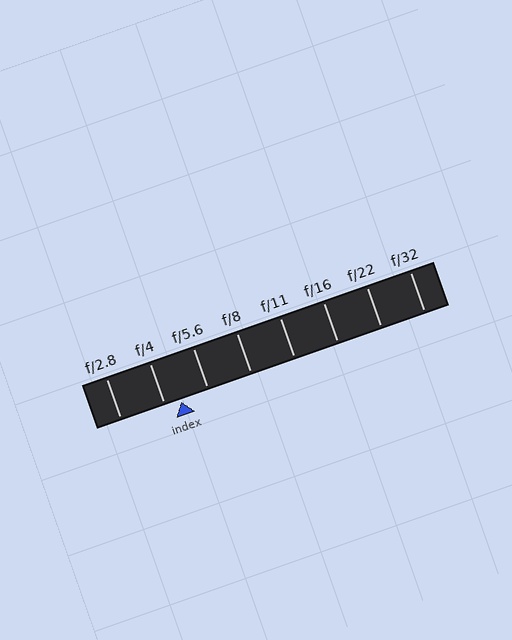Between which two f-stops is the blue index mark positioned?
The index mark is between f/4 and f/5.6.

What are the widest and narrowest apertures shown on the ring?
The widest aperture shown is f/2.8 and the narrowest is f/32.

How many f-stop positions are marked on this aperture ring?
There are 8 f-stop positions marked.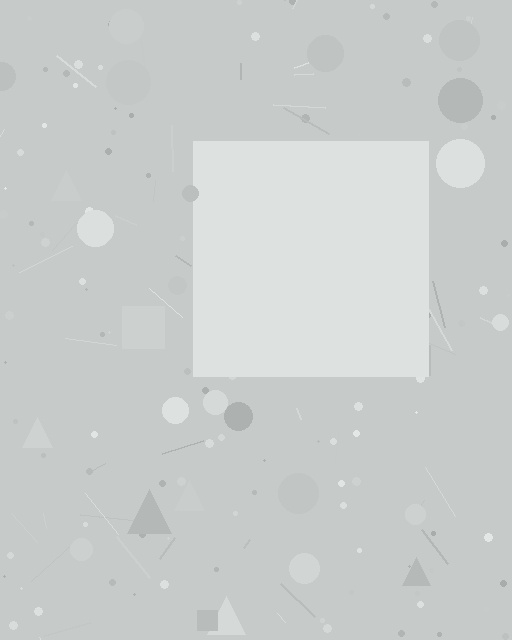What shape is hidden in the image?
A square is hidden in the image.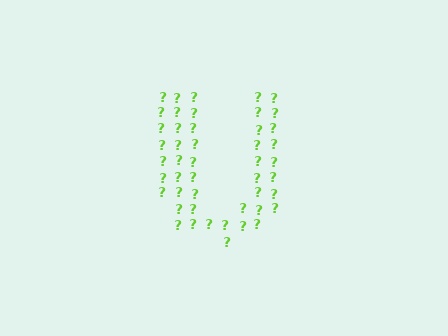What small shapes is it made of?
It is made of small question marks.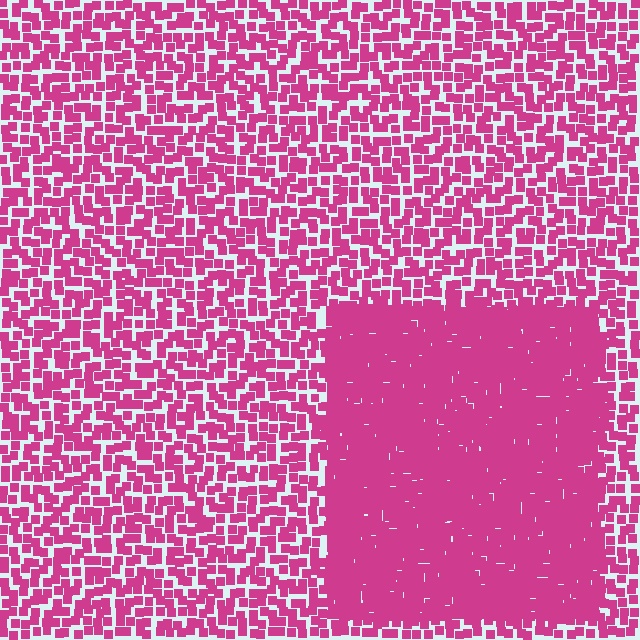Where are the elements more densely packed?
The elements are more densely packed inside the rectangle boundary.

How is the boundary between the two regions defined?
The boundary is defined by a change in element density (approximately 2.2x ratio). All elements are the same color, size, and shape.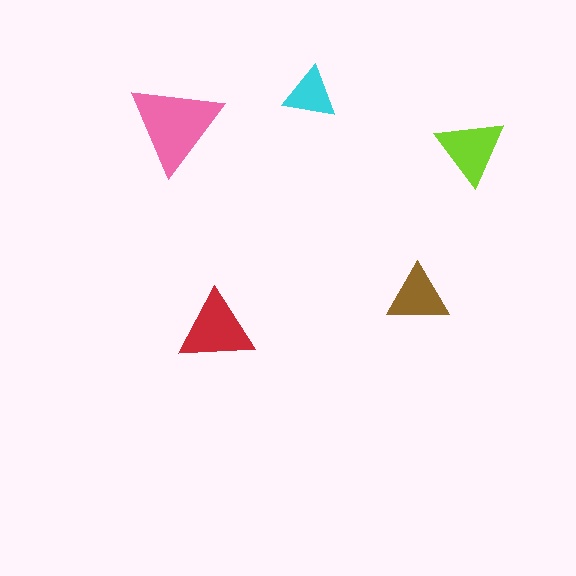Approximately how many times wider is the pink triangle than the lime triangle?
About 1.5 times wider.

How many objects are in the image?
There are 5 objects in the image.